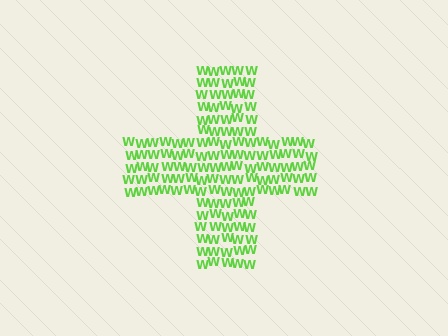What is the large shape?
The large shape is a cross.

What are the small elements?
The small elements are letter W's.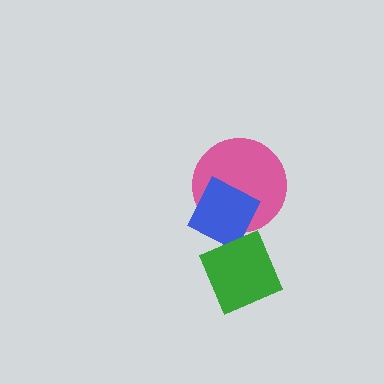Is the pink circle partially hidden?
Yes, it is partially covered by another shape.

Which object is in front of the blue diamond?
The green square is in front of the blue diamond.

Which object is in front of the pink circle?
The blue diamond is in front of the pink circle.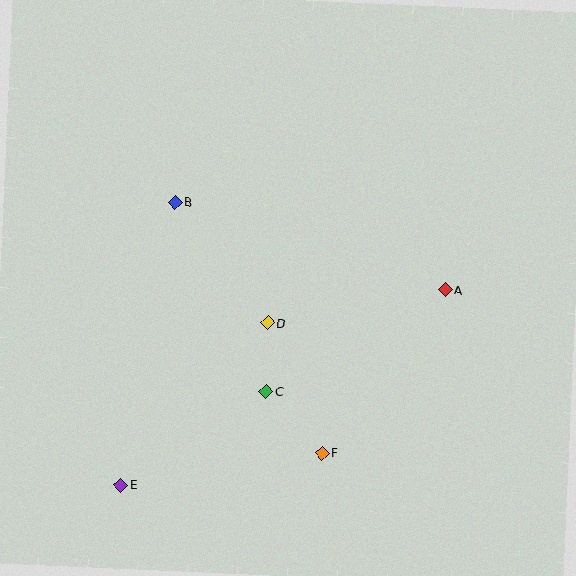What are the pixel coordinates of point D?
Point D is at (268, 323).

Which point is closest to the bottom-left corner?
Point E is closest to the bottom-left corner.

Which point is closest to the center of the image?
Point D at (268, 323) is closest to the center.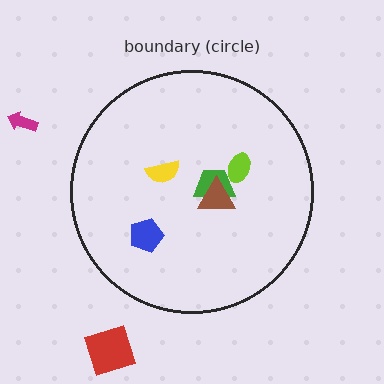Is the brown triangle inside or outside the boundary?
Inside.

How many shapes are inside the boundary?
5 inside, 2 outside.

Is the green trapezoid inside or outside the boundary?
Inside.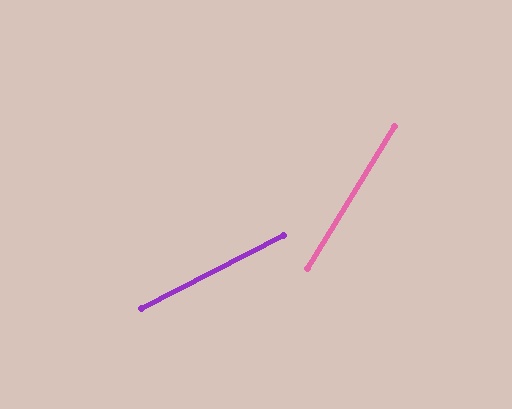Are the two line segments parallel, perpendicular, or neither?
Neither parallel nor perpendicular — they differ by about 31°.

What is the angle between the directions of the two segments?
Approximately 31 degrees.